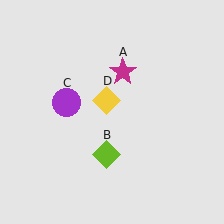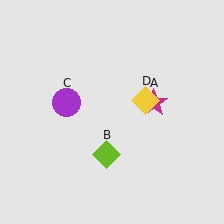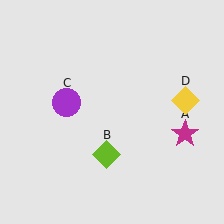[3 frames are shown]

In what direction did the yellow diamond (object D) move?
The yellow diamond (object D) moved right.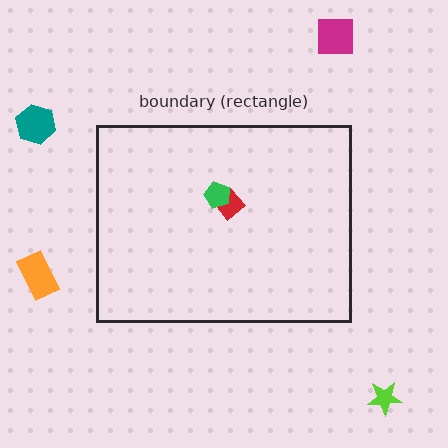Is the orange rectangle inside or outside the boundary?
Outside.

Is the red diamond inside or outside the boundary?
Inside.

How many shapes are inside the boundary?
2 inside, 4 outside.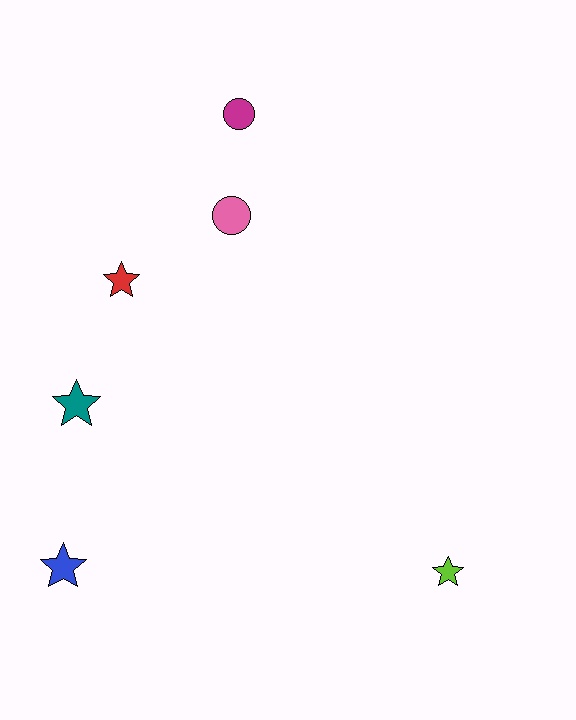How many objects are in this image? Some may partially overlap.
There are 6 objects.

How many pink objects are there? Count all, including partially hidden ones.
There is 1 pink object.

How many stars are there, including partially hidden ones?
There are 4 stars.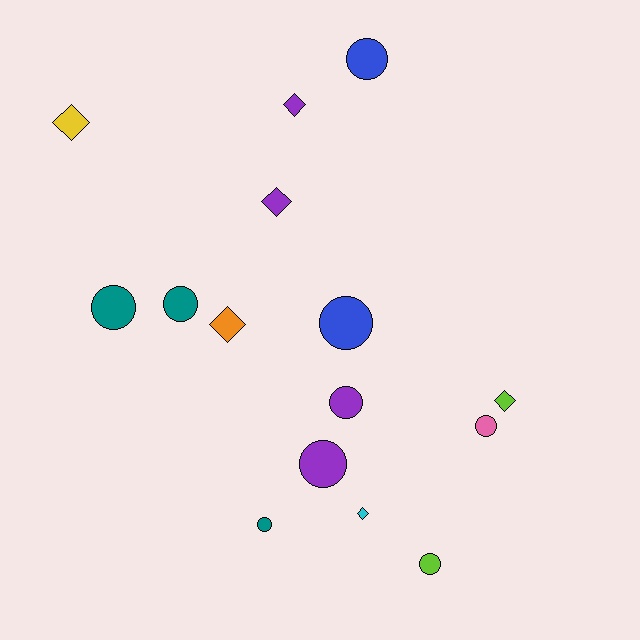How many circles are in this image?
There are 9 circles.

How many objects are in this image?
There are 15 objects.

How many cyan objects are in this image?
There is 1 cyan object.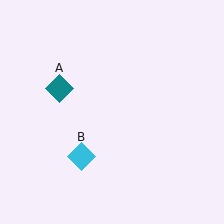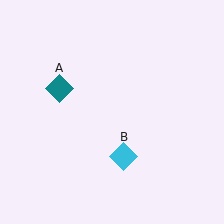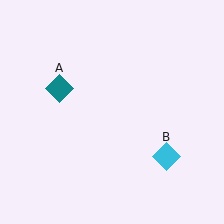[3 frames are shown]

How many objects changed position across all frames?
1 object changed position: cyan diamond (object B).